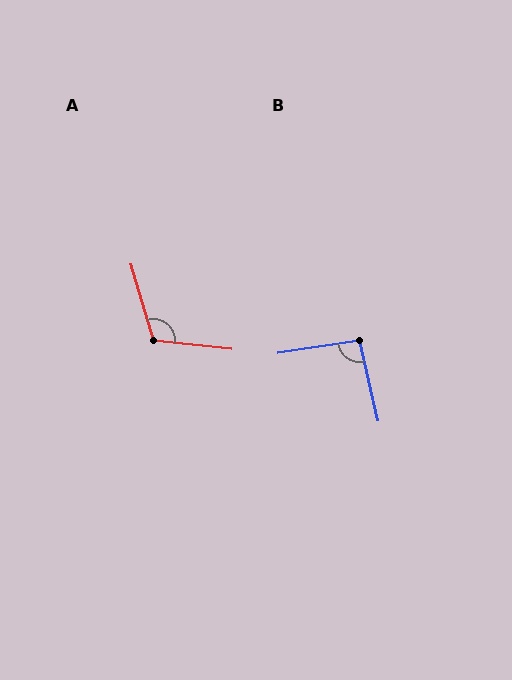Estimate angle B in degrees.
Approximately 95 degrees.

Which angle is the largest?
A, at approximately 113 degrees.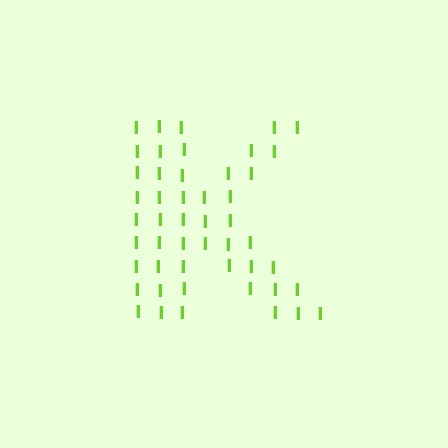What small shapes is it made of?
It is made of small letter I's.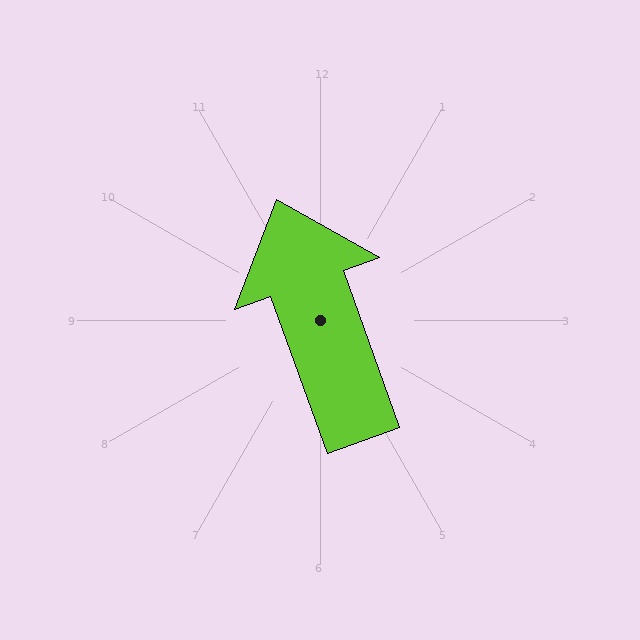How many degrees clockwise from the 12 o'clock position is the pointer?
Approximately 340 degrees.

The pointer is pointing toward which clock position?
Roughly 11 o'clock.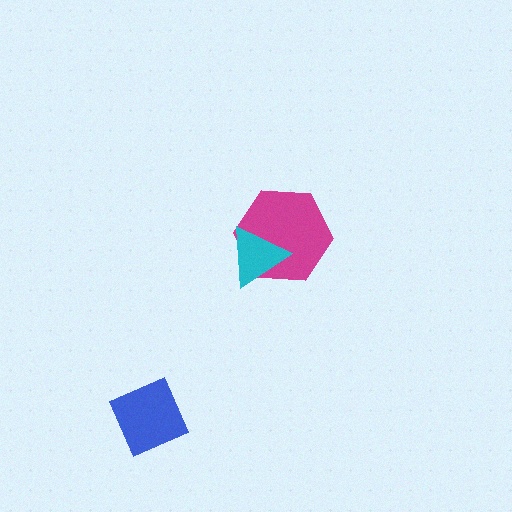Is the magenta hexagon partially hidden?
Yes, it is partially covered by another shape.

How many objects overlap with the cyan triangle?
1 object overlaps with the cyan triangle.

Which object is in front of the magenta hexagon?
The cyan triangle is in front of the magenta hexagon.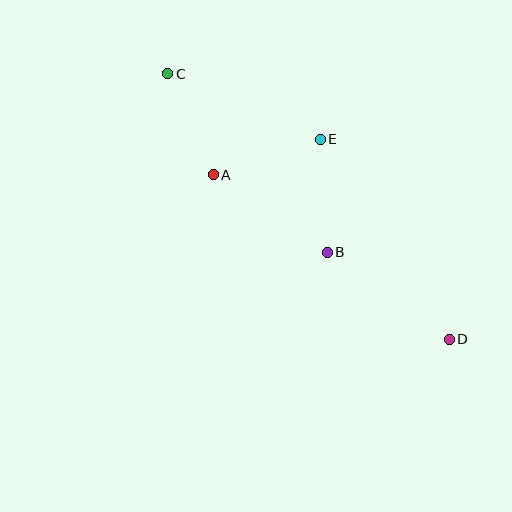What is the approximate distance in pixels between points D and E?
The distance between D and E is approximately 238 pixels.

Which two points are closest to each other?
Points A and C are closest to each other.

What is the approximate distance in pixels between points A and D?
The distance between A and D is approximately 288 pixels.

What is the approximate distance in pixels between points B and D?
The distance between B and D is approximately 150 pixels.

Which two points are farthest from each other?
Points C and D are farthest from each other.